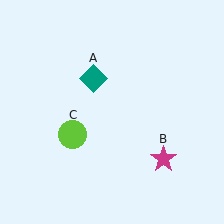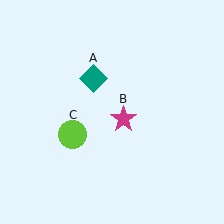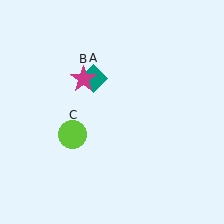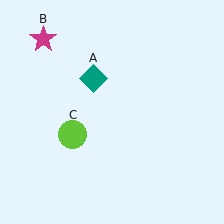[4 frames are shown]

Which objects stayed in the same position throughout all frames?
Teal diamond (object A) and lime circle (object C) remained stationary.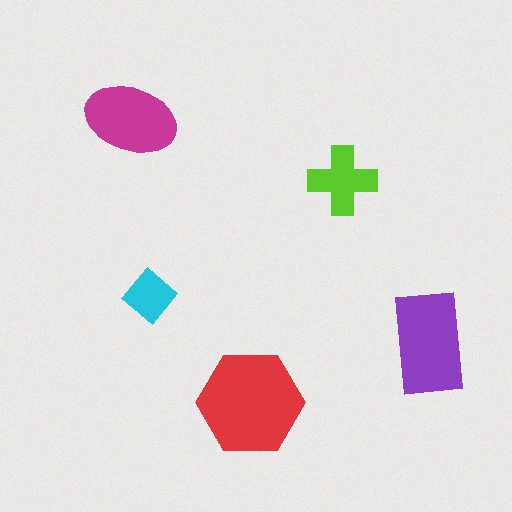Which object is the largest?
The red hexagon.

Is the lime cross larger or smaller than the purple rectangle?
Smaller.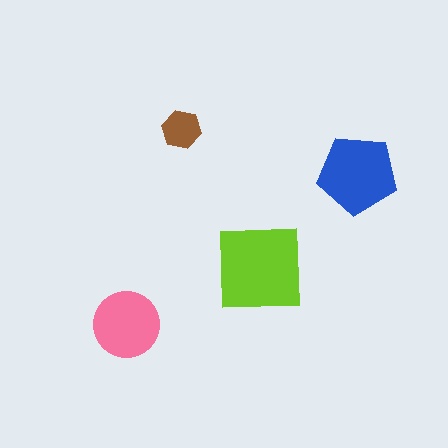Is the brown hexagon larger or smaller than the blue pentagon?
Smaller.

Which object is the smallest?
The brown hexagon.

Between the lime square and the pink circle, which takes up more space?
The lime square.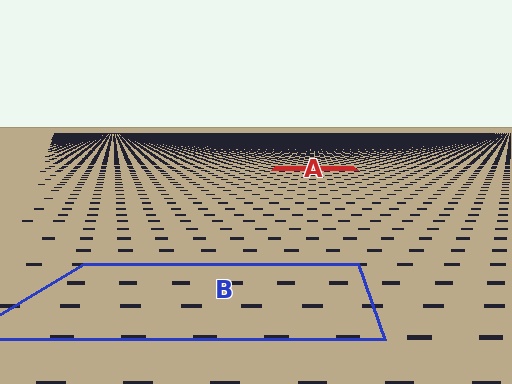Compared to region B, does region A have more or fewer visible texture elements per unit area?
Region A has more texture elements per unit area — they are packed more densely because it is farther away.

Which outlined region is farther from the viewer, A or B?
Region A is farther from the viewer — the texture elements inside it appear smaller and more densely packed.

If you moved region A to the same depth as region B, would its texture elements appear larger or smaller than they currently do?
They would appear larger. At a closer depth, the same texture elements are projected at a bigger on-screen size.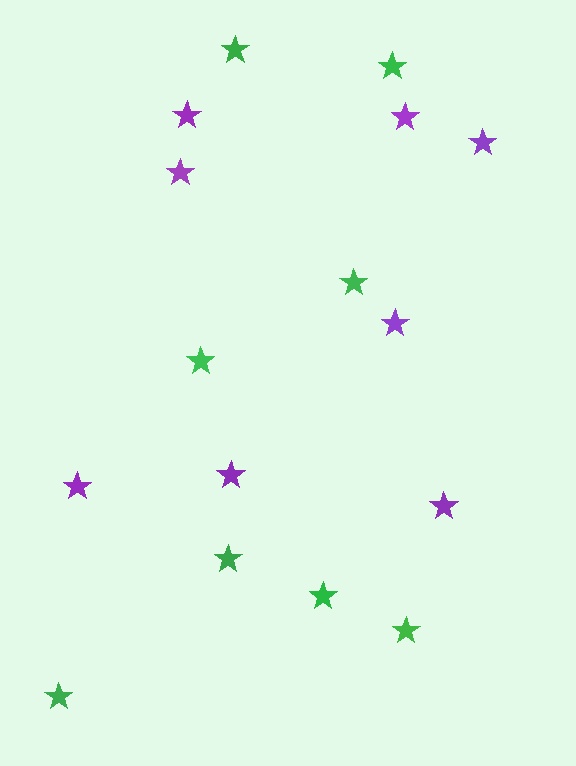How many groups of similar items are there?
There are 2 groups: one group of purple stars (8) and one group of green stars (8).